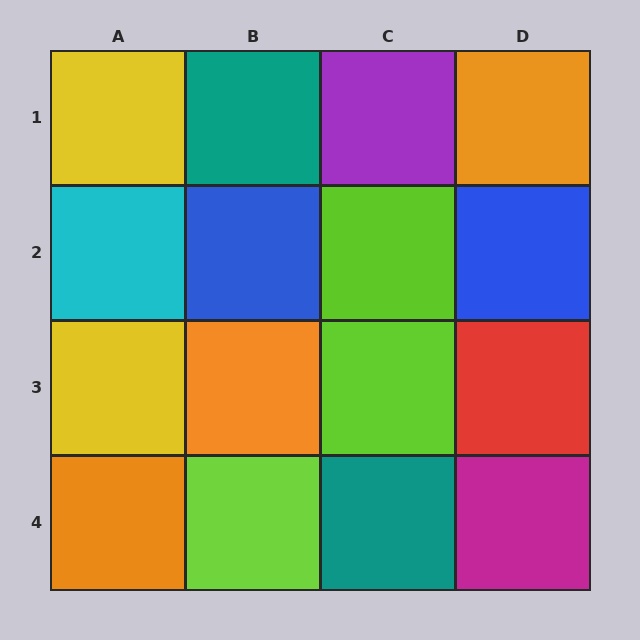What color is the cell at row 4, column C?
Teal.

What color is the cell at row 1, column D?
Orange.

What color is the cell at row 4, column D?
Magenta.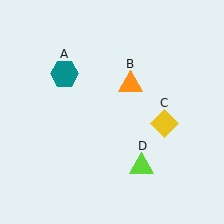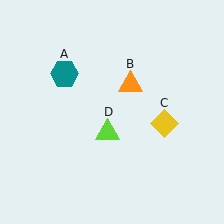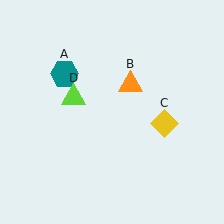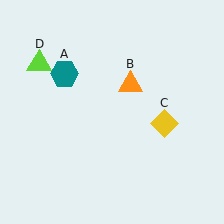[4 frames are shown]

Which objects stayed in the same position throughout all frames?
Teal hexagon (object A) and orange triangle (object B) and yellow diamond (object C) remained stationary.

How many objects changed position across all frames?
1 object changed position: lime triangle (object D).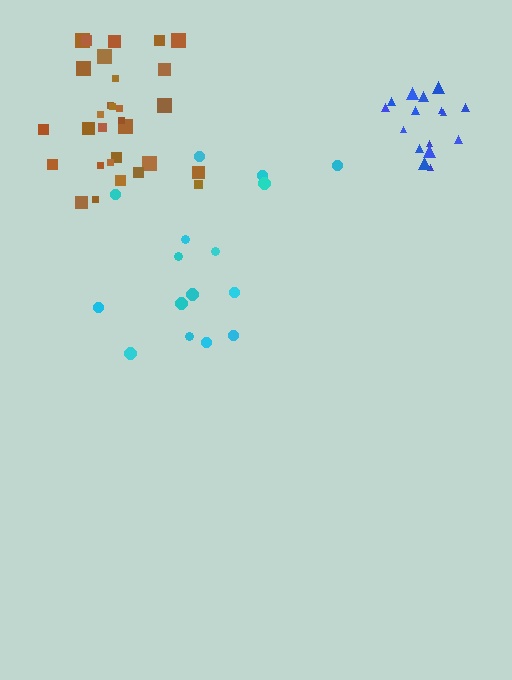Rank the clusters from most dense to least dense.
blue, brown, cyan.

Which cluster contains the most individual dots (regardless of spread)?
Brown (31).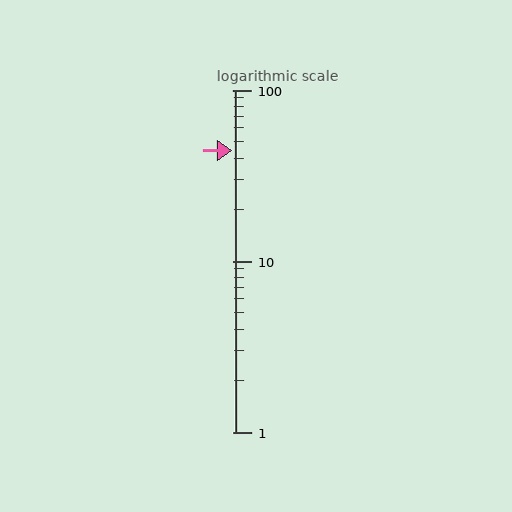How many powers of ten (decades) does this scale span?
The scale spans 2 decades, from 1 to 100.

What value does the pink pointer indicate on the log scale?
The pointer indicates approximately 44.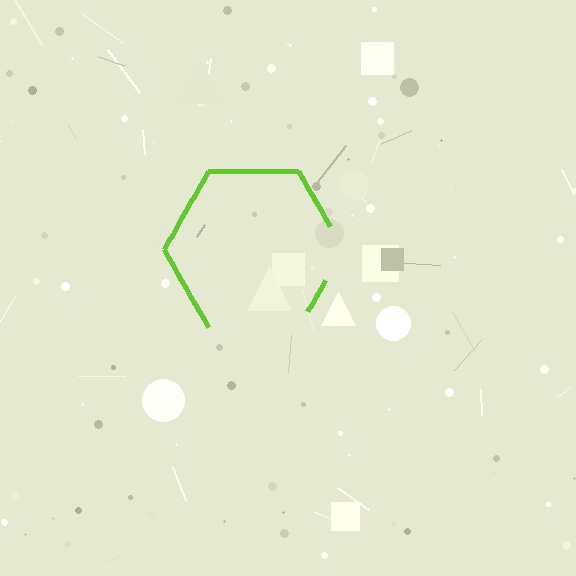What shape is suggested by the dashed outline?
The dashed outline suggests a hexagon.